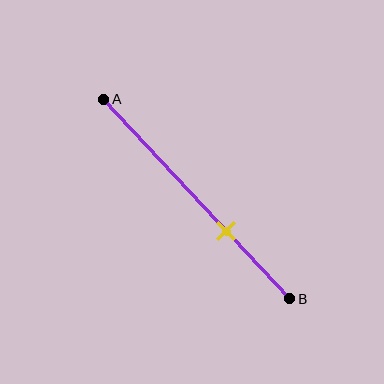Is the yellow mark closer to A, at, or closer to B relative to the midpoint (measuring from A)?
The yellow mark is closer to point B than the midpoint of segment AB.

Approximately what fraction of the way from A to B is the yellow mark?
The yellow mark is approximately 65% of the way from A to B.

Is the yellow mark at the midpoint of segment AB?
No, the mark is at about 65% from A, not at the 50% midpoint.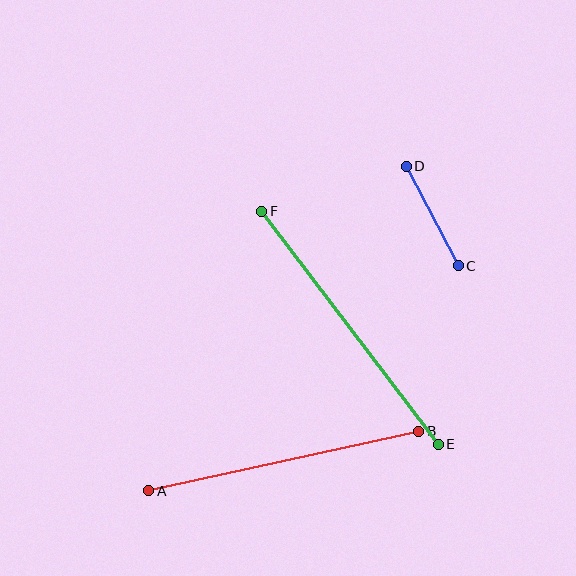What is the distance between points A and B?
The distance is approximately 277 pixels.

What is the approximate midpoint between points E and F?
The midpoint is at approximately (350, 328) pixels.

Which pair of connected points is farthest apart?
Points E and F are farthest apart.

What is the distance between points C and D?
The distance is approximately 112 pixels.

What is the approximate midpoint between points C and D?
The midpoint is at approximately (432, 216) pixels.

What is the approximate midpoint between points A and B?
The midpoint is at approximately (284, 461) pixels.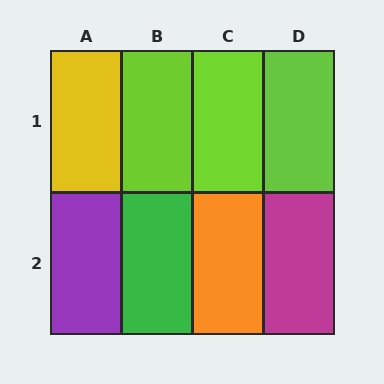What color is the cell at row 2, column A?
Purple.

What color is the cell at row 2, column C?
Orange.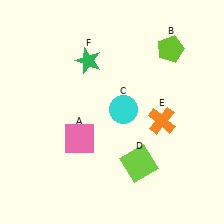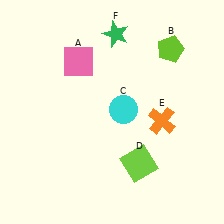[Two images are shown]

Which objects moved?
The objects that moved are: the pink square (A), the green star (F).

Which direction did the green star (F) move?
The green star (F) moved right.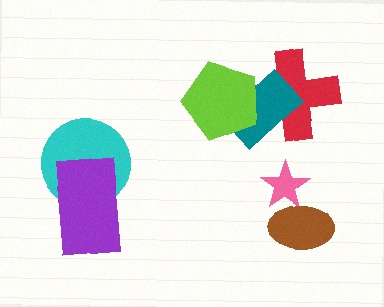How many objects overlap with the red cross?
2 objects overlap with the red cross.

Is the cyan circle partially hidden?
Yes, it is partially covered by another shape.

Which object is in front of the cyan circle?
The purple rectangle is in front of the cyan circle.